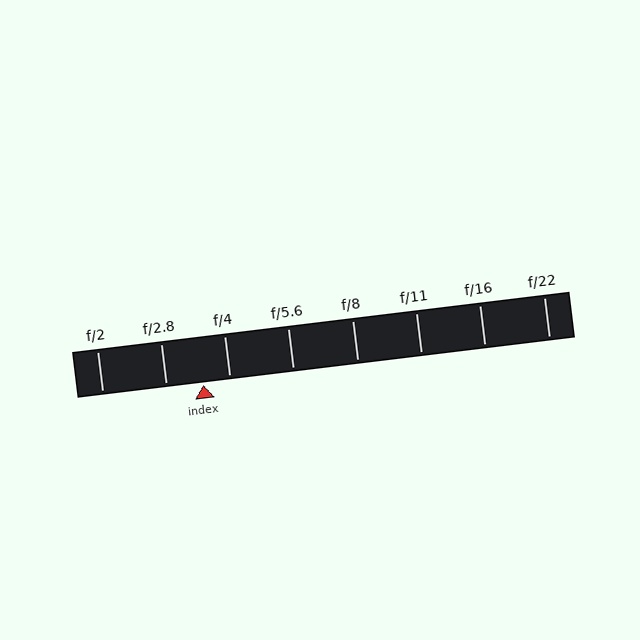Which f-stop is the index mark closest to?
The index mark is closest to f/4.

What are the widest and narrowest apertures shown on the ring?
The widest aperture shown is f/2 and the narrowest is f/22.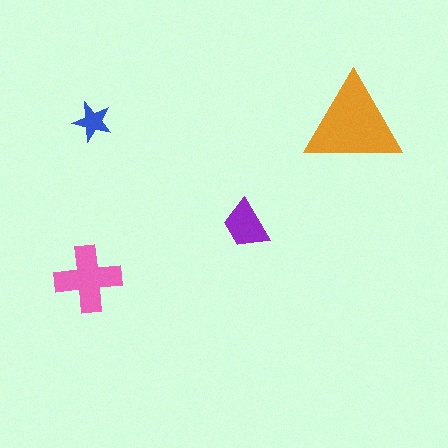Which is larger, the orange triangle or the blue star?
The orange triangle.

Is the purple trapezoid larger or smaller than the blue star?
Larger.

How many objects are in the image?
There are 4 objects in the image.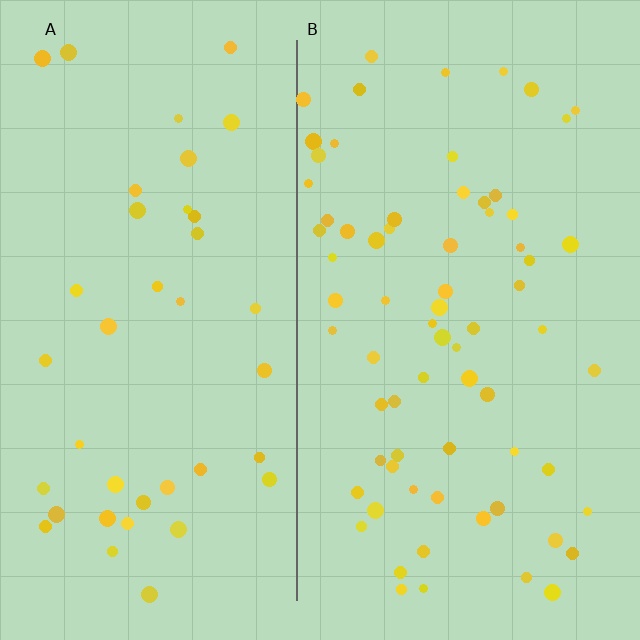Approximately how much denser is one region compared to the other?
Approximately 1.8× — region B over region A.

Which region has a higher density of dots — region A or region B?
B (the right).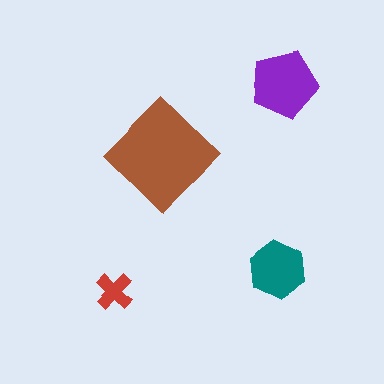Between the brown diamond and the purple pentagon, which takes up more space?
The brown diamond.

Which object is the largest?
The brown diamond.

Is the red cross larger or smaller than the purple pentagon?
Smaller.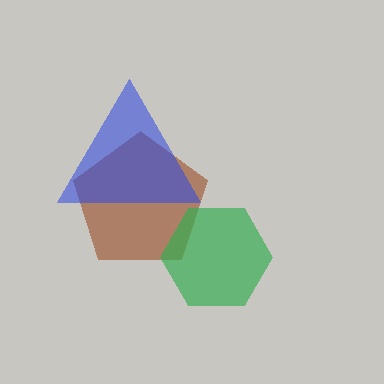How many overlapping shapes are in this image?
There are 3 overlapping shapes in the image.